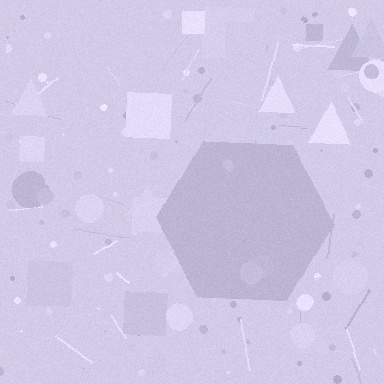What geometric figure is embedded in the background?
A hexagon is embedded in the background.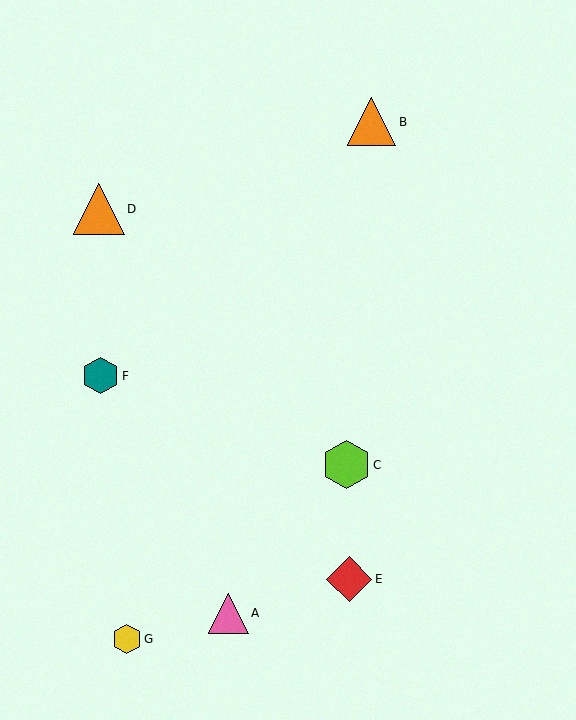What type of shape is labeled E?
Shape E is a red diamond.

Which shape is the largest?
The orange triangle (labeled D) is the largest.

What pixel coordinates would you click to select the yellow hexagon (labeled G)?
Click at (127, 639) to select the yellow hexagon G.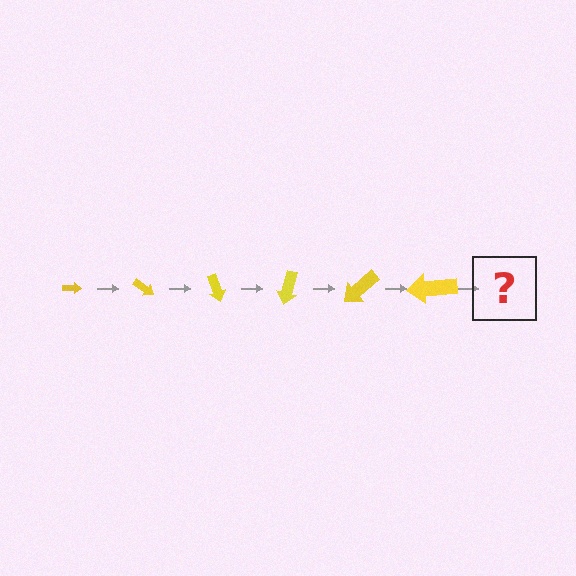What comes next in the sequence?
The next element should be an arrow, larger than the previous one and rotated 210 degrees from the start.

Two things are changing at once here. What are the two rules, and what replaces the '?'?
The two rules are that the arrow grows larger each step and it rotates 35 degrees each step. The '?' should be an arrow, larger than the previous one and rotated 210 degrees from the start.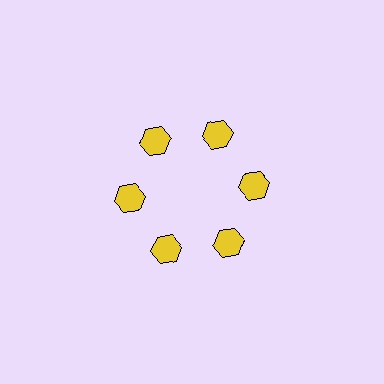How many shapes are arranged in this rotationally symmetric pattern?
There are 6 shapes, arranged in 6 groups of 1.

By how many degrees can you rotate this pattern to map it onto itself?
The pattern maps onto itself every 60 degrees of rotation.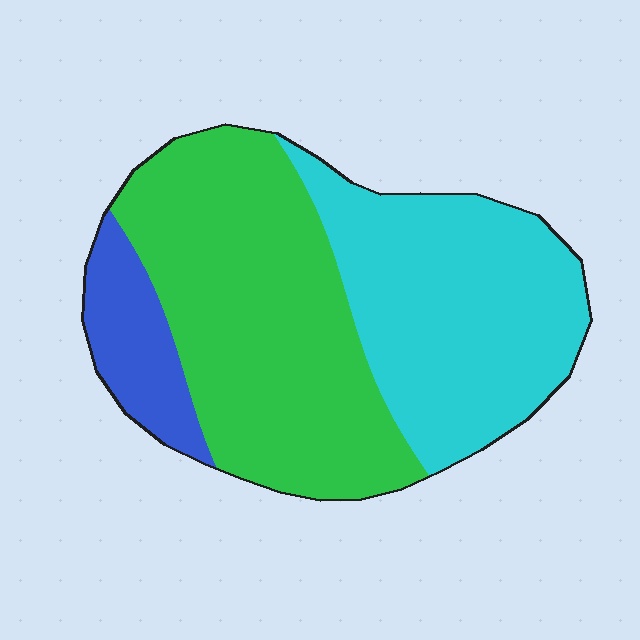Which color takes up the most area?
Green, at roughly 50%.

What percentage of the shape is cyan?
Cyan covers about 40% of the shape.